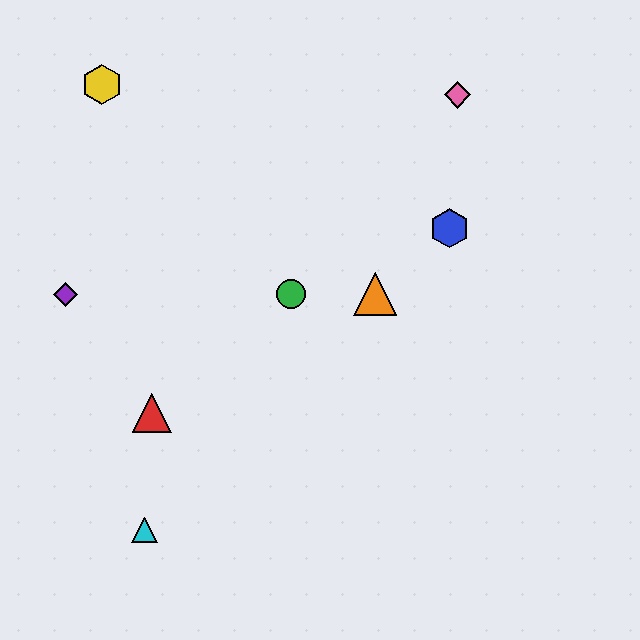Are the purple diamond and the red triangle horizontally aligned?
No, the purple diamond is at y≈294 and the red triangle is at y≈413.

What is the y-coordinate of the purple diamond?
The purple diamond is at y≈294.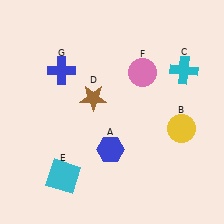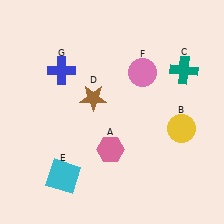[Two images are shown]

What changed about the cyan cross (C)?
In Image 1, C is cyan. In Image 2, it changed to teal.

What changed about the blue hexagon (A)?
In Image 1, A is blue. In Image 2, it changed to pink.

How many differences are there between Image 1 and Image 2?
There are 2 differences between the two images.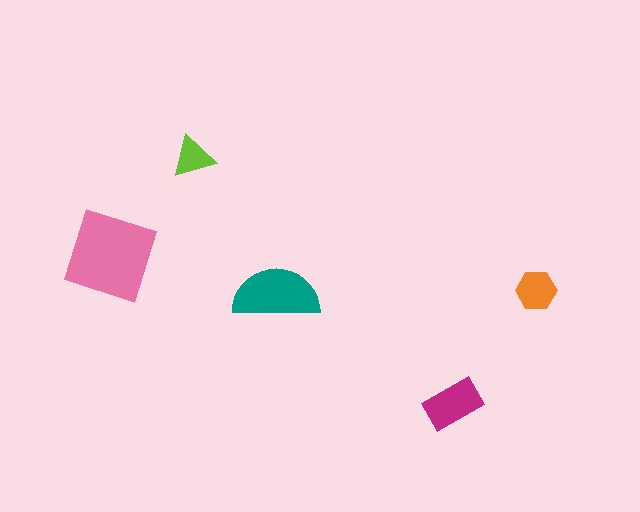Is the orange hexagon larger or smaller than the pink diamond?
Smaller.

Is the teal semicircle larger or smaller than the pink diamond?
Smaller.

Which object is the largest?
The pink diamond.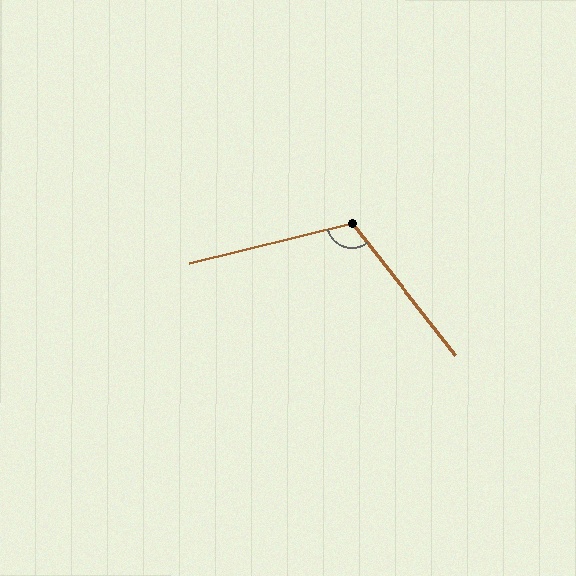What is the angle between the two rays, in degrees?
Approximately 114 degrees.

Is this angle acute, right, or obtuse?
It is obtuse.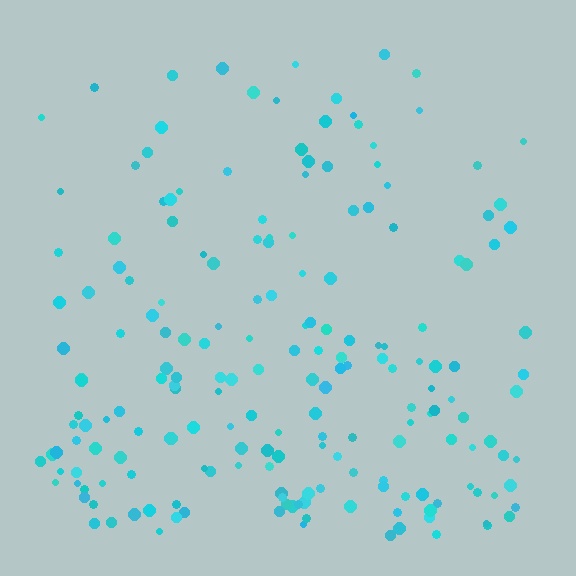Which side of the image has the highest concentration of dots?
The bottom.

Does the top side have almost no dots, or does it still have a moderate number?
Still a moderate number, just noticeably fewer than the bottom.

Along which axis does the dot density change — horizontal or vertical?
Vertical.